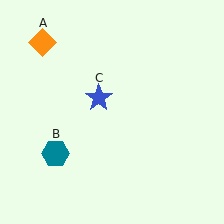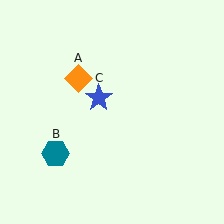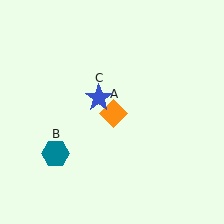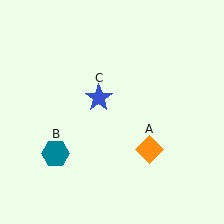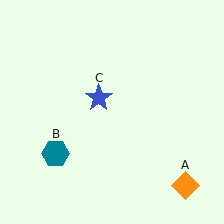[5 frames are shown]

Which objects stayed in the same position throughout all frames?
Teal hexagon (object B) and blue star (object C) remained stationary.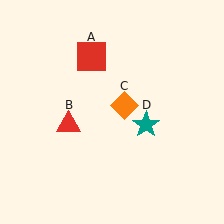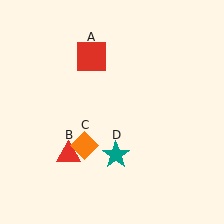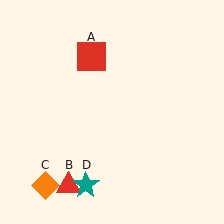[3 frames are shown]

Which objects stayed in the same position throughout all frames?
Red square (object A) remained stationary.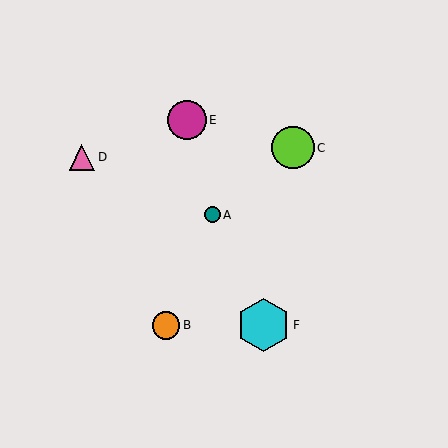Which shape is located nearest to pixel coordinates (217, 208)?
The teal circle (labeled A) at (213, 215) is nearest to that location.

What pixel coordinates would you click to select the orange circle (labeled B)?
Click at (166, 325) to select the orange circle B.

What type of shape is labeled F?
Shape F is a cyan hexagon.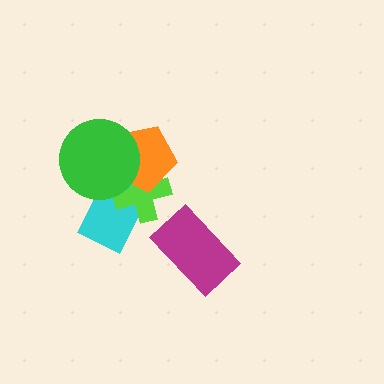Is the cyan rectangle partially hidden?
Yes, it is partially covered by another shape.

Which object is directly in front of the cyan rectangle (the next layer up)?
The lime cross is directly in front of the cyan rectangle.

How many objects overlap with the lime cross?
3 objects overlap with the lime cross.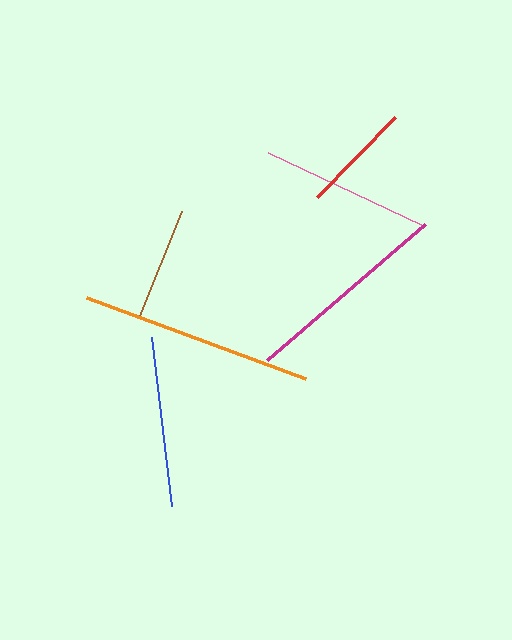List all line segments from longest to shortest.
From longest to shortest: orange, magenta, pink, blue, brown, red.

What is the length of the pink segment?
The pink segment is approximately 171 pixels long.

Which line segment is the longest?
The orange line is the longest at approximately 233 pixels.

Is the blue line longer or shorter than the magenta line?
The magenta line is longer than the blue line.